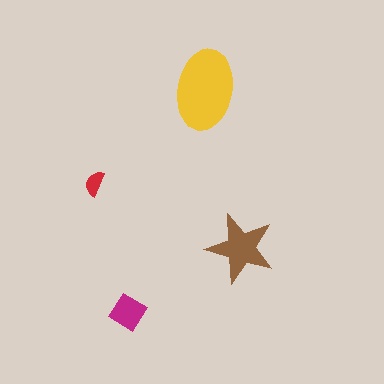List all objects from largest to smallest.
The yellow ellipse, the brown star, the magenta diamond, the red semicircle.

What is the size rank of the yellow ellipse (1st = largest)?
1st.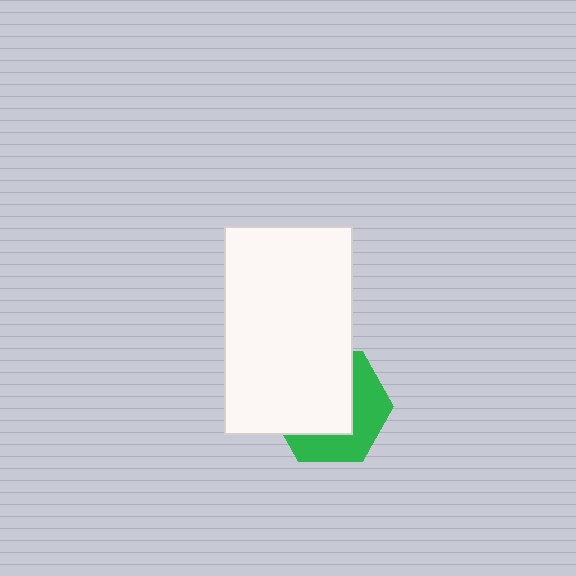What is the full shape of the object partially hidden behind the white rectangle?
The partially hidden object is a green hexagon.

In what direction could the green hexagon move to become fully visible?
The green hexagon could move toward the lower-right. That would shift it out from behind the white rectangle entirely.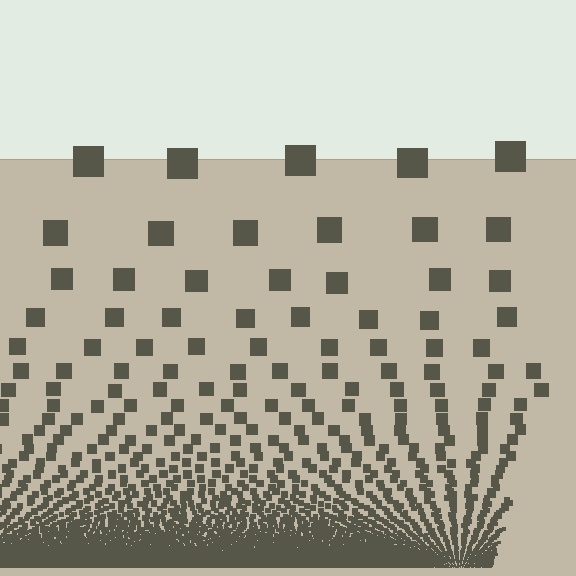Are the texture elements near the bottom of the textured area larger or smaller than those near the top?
Smaller. The gradient is inverted — elements near the bottom are smaller and denser.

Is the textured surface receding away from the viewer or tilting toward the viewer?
The surface appears to tilt toward the viewer. Texture elements get larger and sparser toward the top.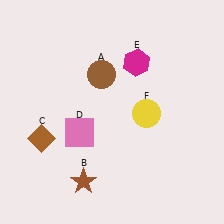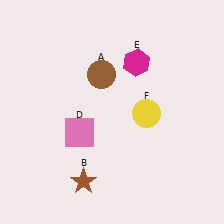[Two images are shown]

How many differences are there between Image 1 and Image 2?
There is 1 difference between the two images.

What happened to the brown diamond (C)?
The brown diamond (C) was removed in Image 2. It was in the bottom-left area of Image 1.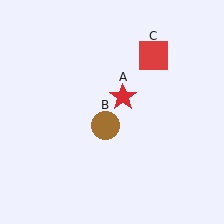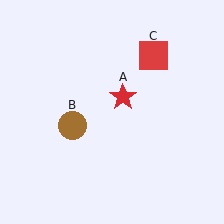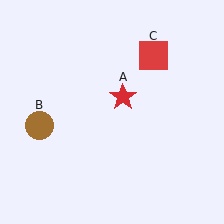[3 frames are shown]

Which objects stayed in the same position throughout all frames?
Red star (object A) and red square (object C) remained stationary.